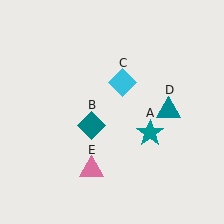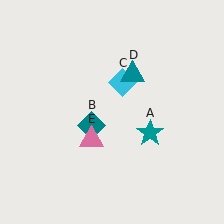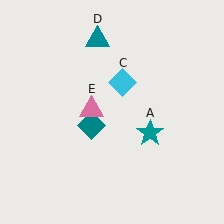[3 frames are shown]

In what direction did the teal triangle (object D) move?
The teal triangle (object D) moved up and to the left.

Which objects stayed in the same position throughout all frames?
Teal star (object A) and teal diamond (object B) and cyan diamond (object C) remained stationary.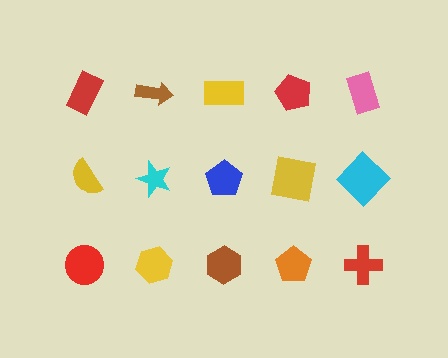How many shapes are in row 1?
5 shapes.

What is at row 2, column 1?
A yellow semicircle.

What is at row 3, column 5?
A red cross.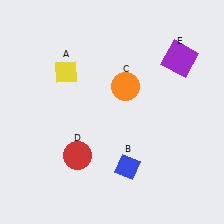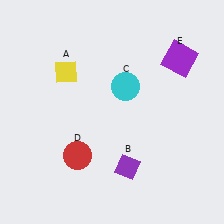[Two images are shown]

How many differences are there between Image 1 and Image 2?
There are 2 differences between the two images.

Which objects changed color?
B changed from blue to purple. C changed from orange to cyan.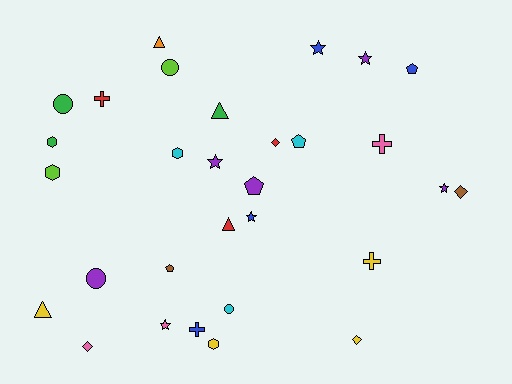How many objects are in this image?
There are 30 objects.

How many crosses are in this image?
There are 4 crosses.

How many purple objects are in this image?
There are 5 purple objects.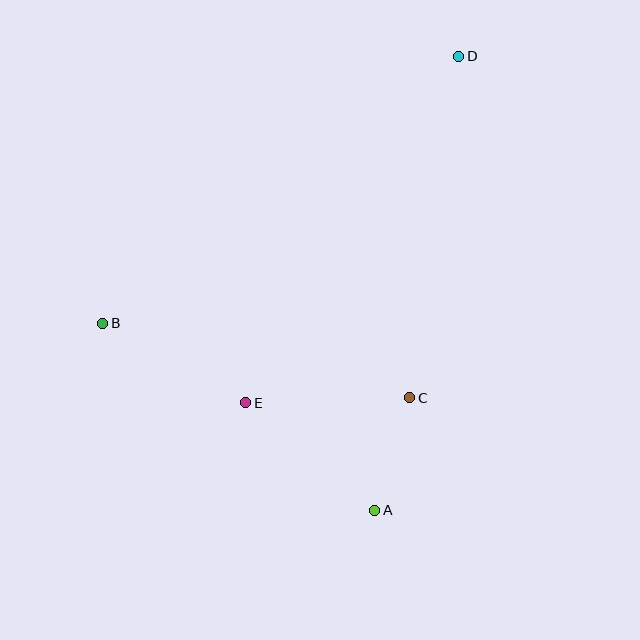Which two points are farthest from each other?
Points A and D are farthest from each other.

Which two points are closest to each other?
Points A and C are closest to each other.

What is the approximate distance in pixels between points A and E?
The distance between A and E is approximately 168 pixels.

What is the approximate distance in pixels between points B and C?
The distance between B and C is approximately 316 pixels.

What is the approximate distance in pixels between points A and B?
The distance between A and B is approximately 330 pixels.